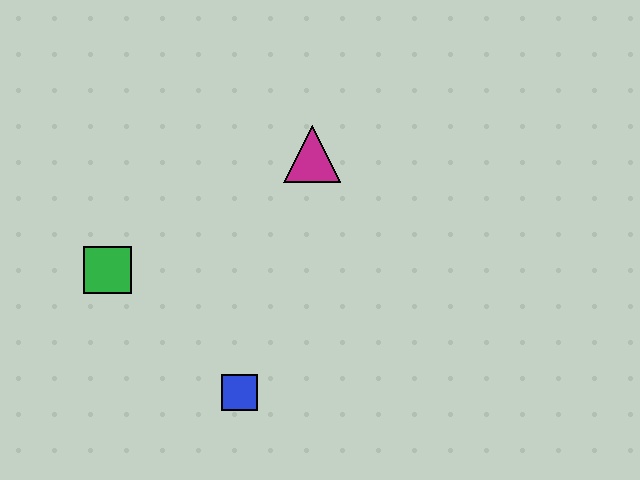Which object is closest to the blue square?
The green square is closest to the blue square.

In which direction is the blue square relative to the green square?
The blue square is to the right of the green square.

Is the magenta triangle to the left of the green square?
No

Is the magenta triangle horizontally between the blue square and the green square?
No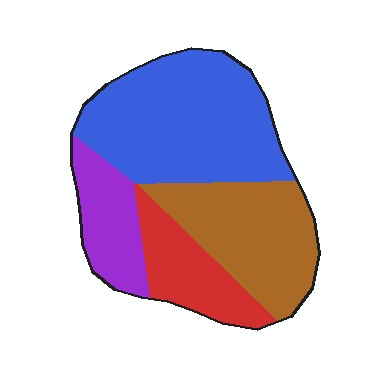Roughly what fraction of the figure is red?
Red covers 16% of the figure.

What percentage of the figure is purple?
Purple takes up about one sixth (1/6) of the figure.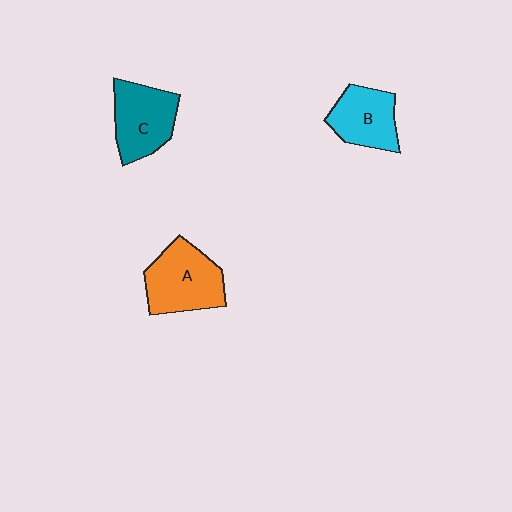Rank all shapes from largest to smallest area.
From largest to smallest: A (orange), C (teal), B (cyan).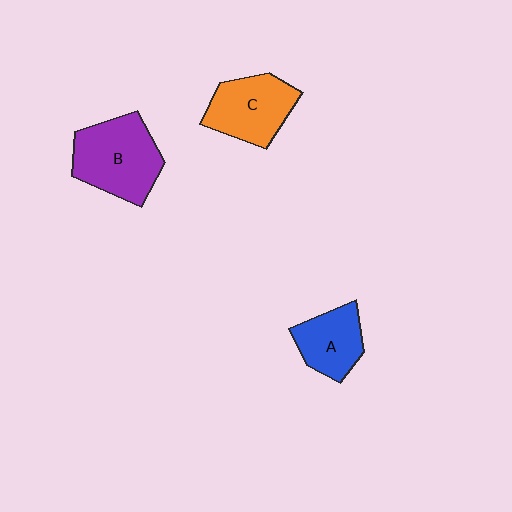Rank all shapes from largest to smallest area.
From largest to smallest: B (purple), C (orange), A (blue).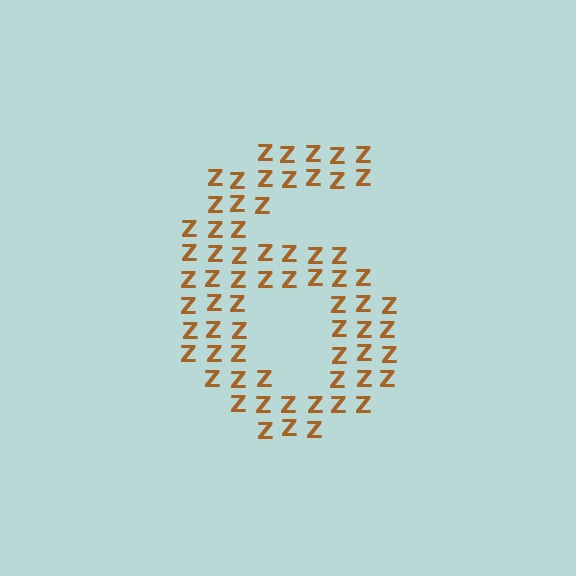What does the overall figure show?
The overall figure shows the digit 6.